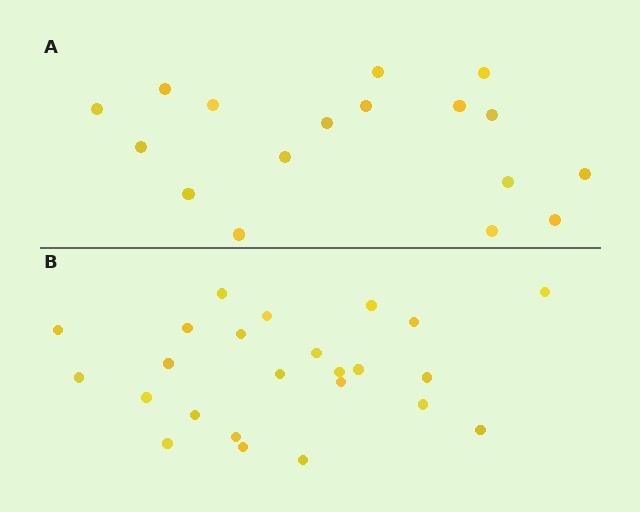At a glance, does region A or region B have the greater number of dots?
Region B (the bottom region) has more dots.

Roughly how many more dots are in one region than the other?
Region B has roughly 8 or so more dots than region A.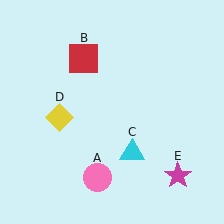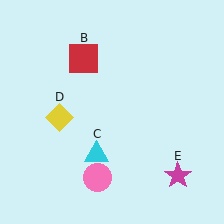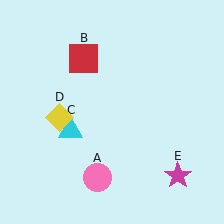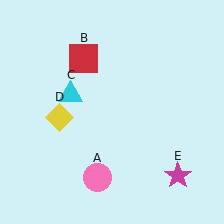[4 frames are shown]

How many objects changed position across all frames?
1 object changed position: cyan triangle (object C).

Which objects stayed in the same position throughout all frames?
Pink circle (object A) and red square (object B) and yellow diamond (object D) and magenta star (object E) remained stationary.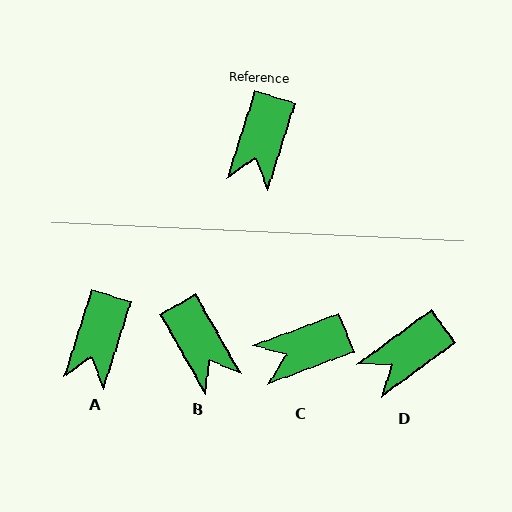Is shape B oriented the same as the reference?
No, it is off by about 47 degrees.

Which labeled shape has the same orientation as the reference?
A.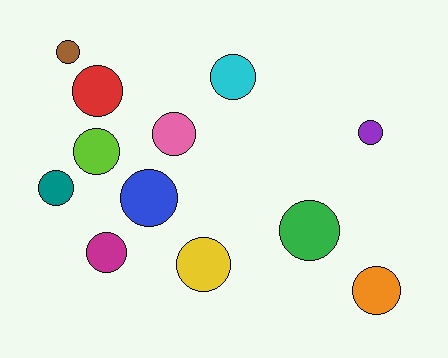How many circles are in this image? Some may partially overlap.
There are 12 circles.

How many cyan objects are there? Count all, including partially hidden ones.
There is 1 cyan object.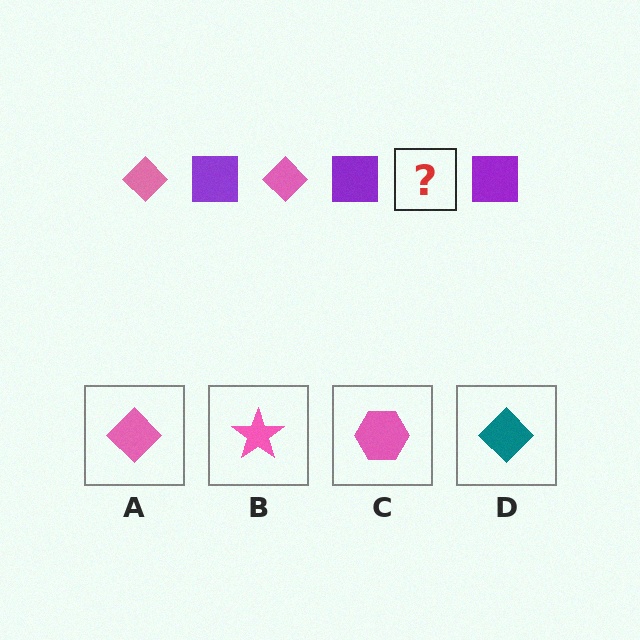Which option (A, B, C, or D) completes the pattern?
A.